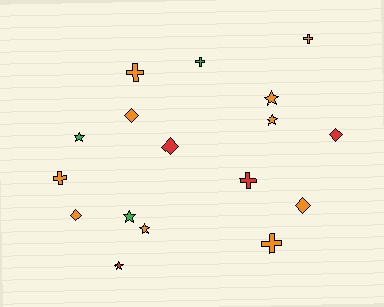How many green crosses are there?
There is 1 green cross.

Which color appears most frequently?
Orange, with 10 objects.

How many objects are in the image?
There are 17 objects.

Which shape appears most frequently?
Star, with 6 objects.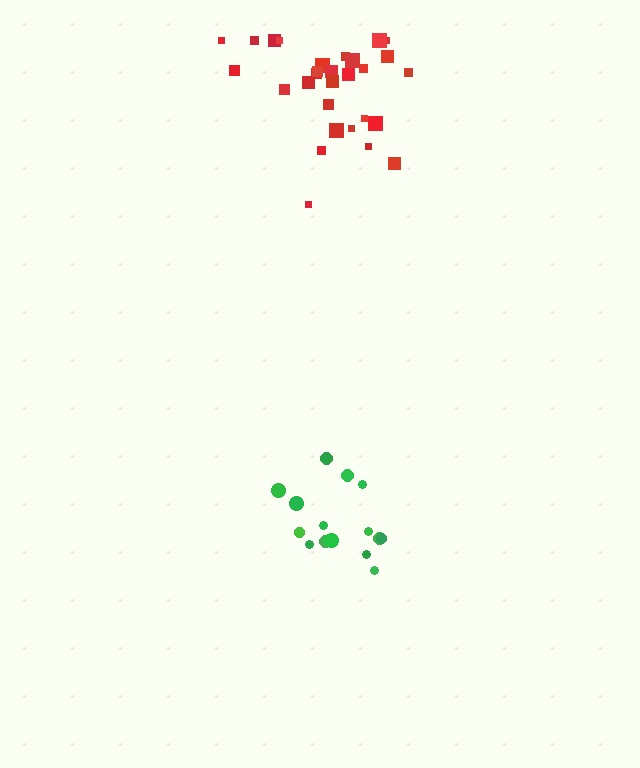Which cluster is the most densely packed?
Red.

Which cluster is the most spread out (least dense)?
Green.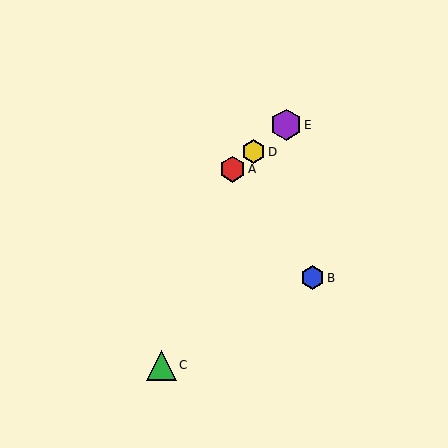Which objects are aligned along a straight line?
Objects A, D, E are aligned along a straight line.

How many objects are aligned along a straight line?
3 objects (A, D, E) are aligned along a straight line.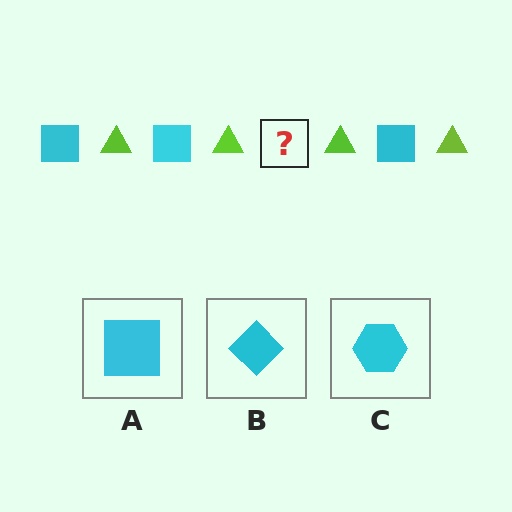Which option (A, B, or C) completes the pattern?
A.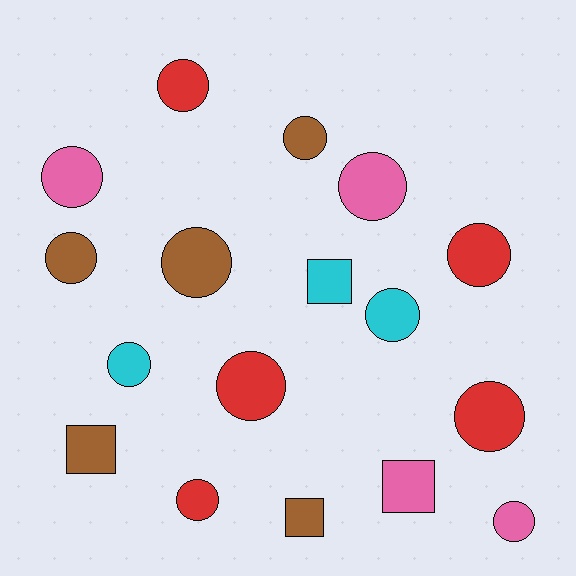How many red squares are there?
There are no red squares.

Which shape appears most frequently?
Circle, with 13 objects.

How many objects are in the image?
There are 17 objects.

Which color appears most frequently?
Red, with 5 objects.